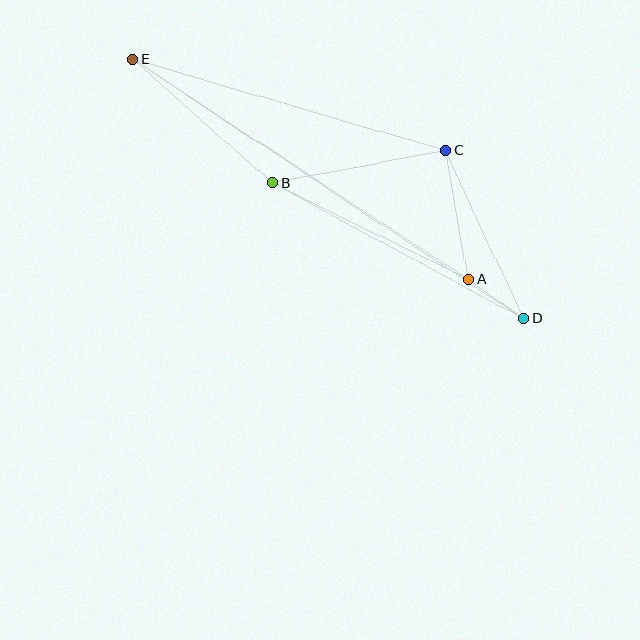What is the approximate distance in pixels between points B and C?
The distance between B and C is approximately 176 pixels.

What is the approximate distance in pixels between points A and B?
The distance between A and B is approximately 218 pixels.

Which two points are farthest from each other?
Points D and E are farthest from each other.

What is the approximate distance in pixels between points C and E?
The distance between C and E is approximately 325 pixels.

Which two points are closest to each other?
Points A and D are closest to each other.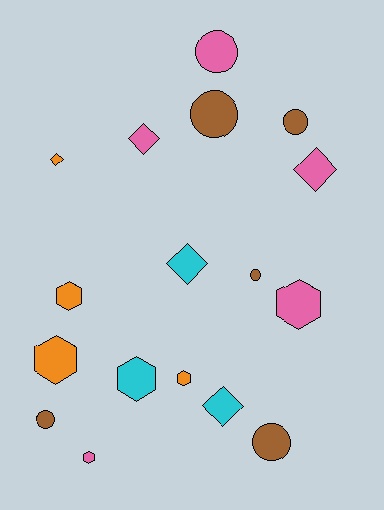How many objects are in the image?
There are 17 objects.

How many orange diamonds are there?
There is 1 orange diamond.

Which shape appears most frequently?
Circle, with 6 objects.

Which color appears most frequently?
Brown, with 5 objects.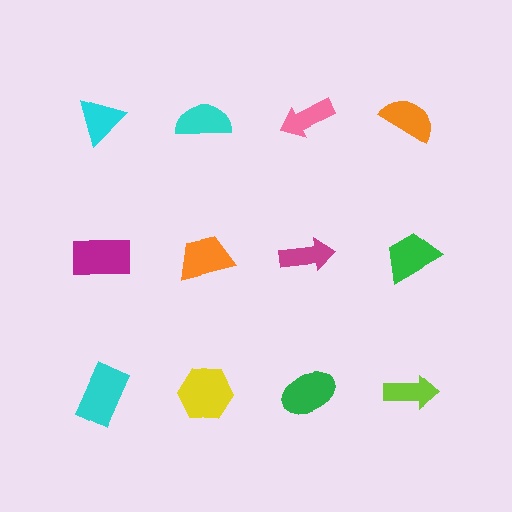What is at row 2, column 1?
A magenta rectangle.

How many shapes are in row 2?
4 shapes.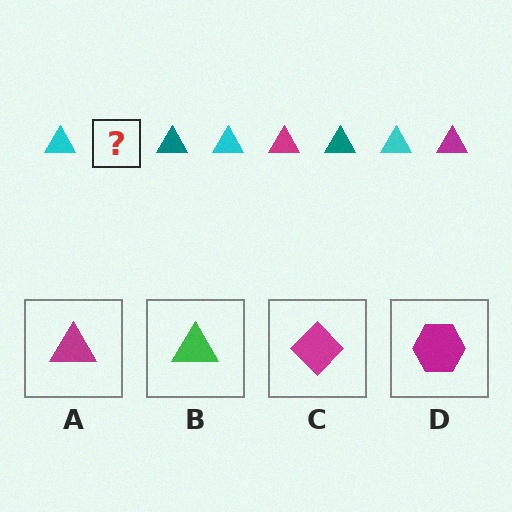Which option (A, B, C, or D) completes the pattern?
A.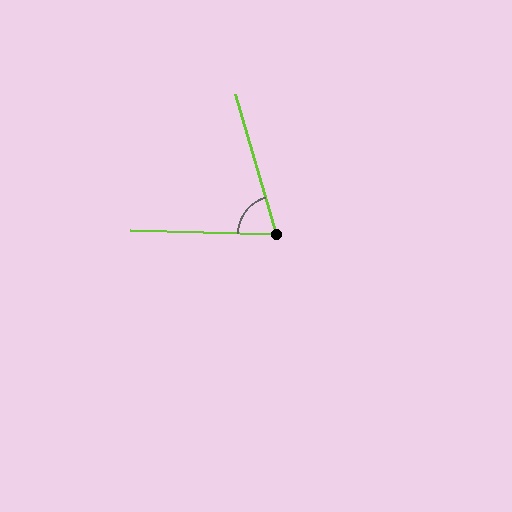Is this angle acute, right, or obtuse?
It is acute.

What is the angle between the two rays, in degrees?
Approximately 72 degrees.